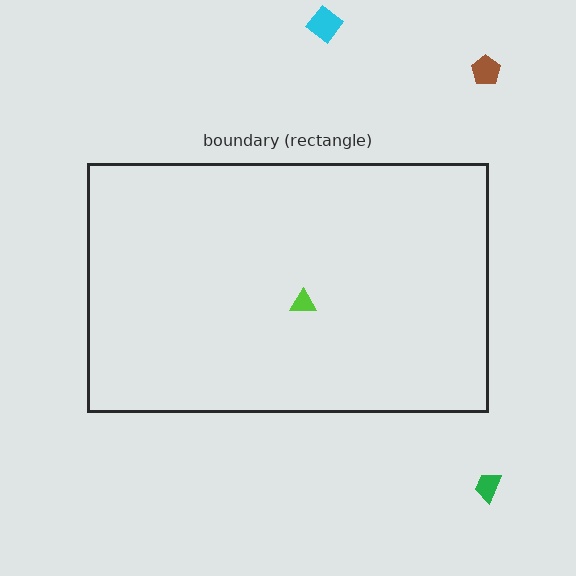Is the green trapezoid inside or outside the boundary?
Outside.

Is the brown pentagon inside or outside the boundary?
Outside.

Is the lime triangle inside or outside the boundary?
Inside.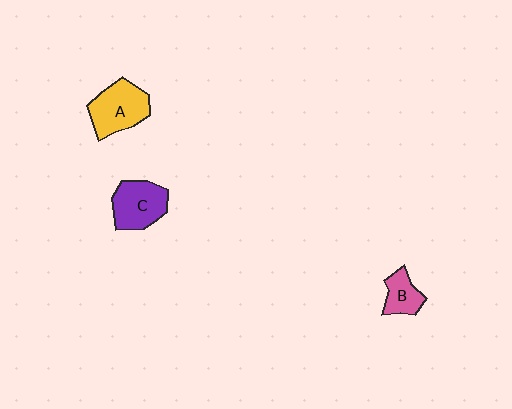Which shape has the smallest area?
Shape B (pink).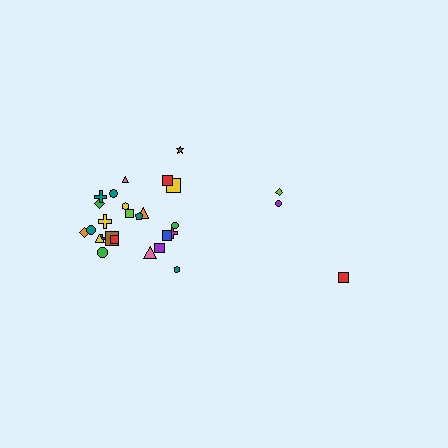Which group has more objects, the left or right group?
The left group.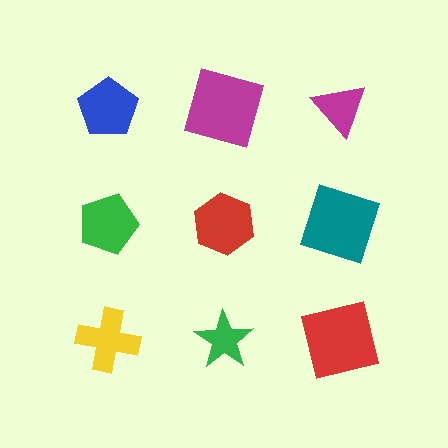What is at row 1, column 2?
A magenta square.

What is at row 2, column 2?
A red hexagon.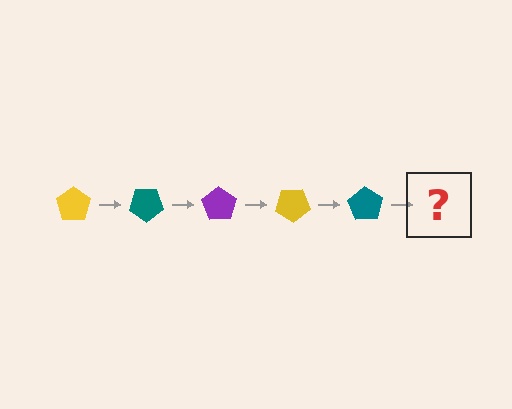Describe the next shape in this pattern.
It should be a purple pentagon, rotated 175 degrees from the start.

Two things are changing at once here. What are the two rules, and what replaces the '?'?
The two rules are that it rotates 35 degrees each step and the color cycles through yellow, teal, and purple. The '?' should be a purple pentagon, rotated 175 degrees from the start.